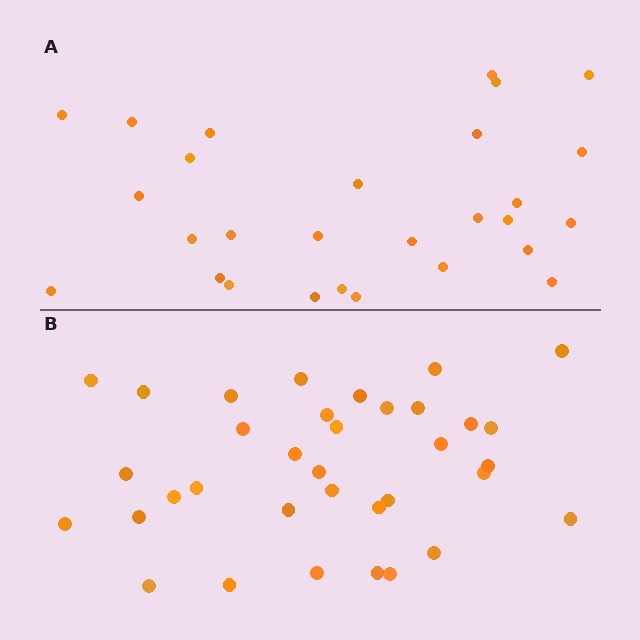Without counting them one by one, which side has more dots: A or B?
Region B (the bottom region) has more dots.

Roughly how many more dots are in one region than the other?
Region B has roughly 8 or so more dots than region A.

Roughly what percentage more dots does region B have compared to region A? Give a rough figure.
About 25% more.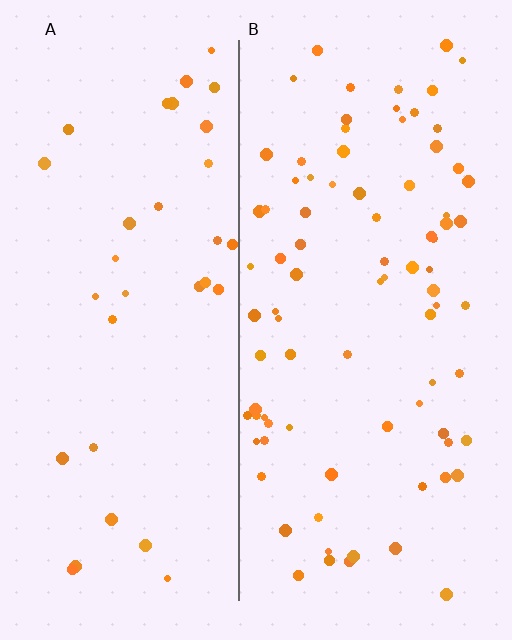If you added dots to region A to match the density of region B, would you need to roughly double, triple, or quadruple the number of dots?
Approximately triple.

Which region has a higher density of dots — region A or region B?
B (the right).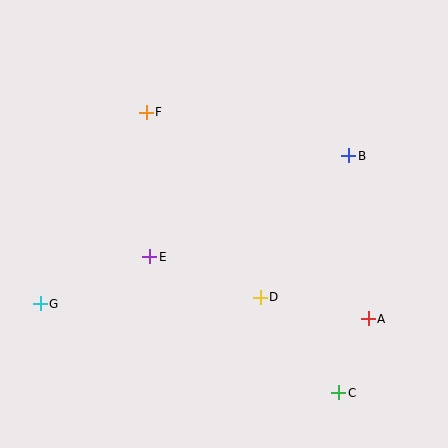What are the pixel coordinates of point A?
Point A is at (368, 319).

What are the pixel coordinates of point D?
Point D is at (260, 297).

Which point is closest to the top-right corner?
Point B is closest to the top-right corner.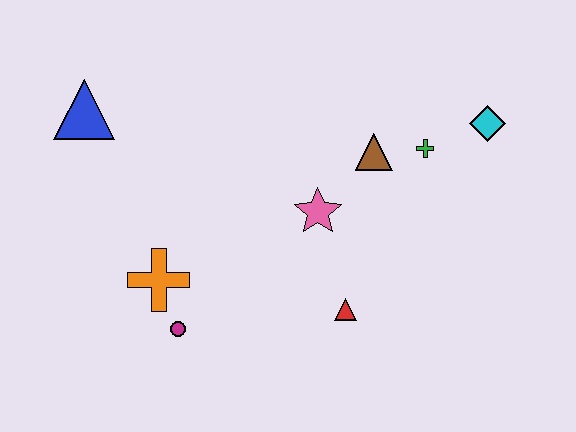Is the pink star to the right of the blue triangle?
Yes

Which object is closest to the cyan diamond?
The green cross is closest to the cyan diamond.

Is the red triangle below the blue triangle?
Yes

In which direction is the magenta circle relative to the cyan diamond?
The magenta circle is to the left of the cyan diamond.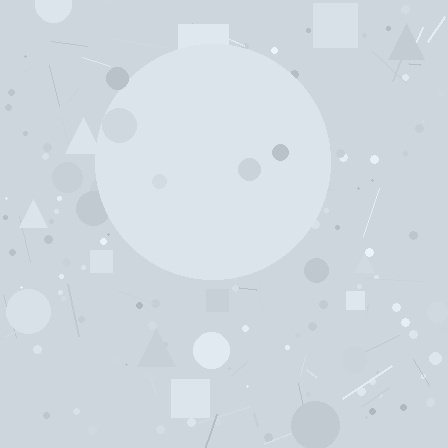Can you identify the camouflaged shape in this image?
The camouflaged shape is a circle.